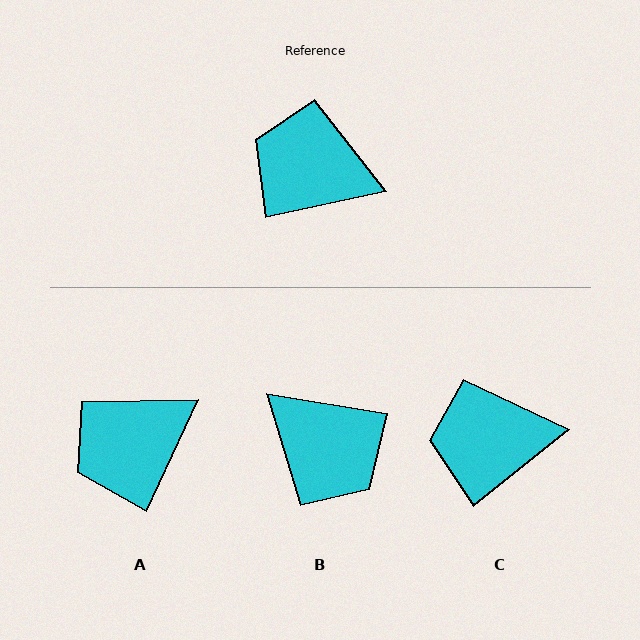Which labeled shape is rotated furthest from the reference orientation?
B, about 159 degrees away.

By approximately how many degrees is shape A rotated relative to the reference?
Approximately 53 degrees counter-clockwise.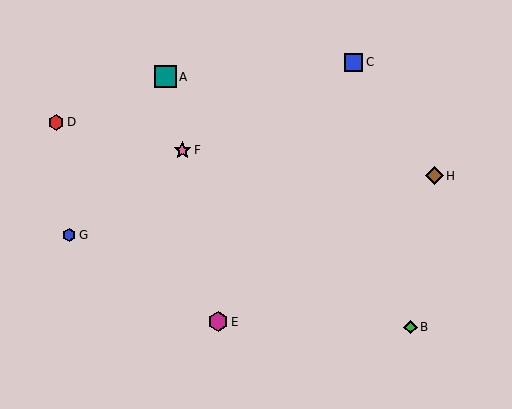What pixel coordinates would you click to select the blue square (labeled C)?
Click at (354, 62) to select the blue square C.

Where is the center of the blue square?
The center of the blue square is at (354, 62).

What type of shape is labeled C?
Shape C is a blue square.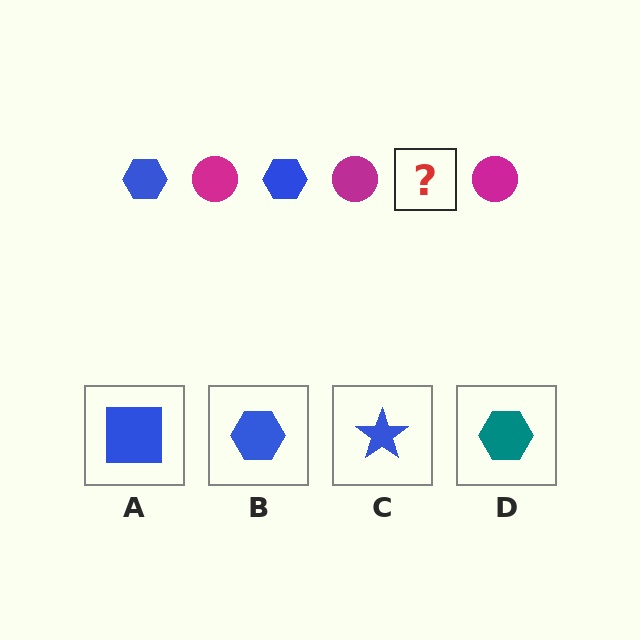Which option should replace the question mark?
Option B.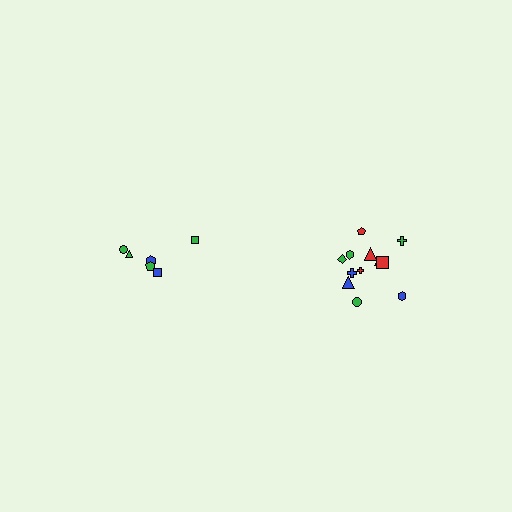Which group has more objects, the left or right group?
The right group.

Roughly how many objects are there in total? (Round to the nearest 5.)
Roughly 20 objects in total.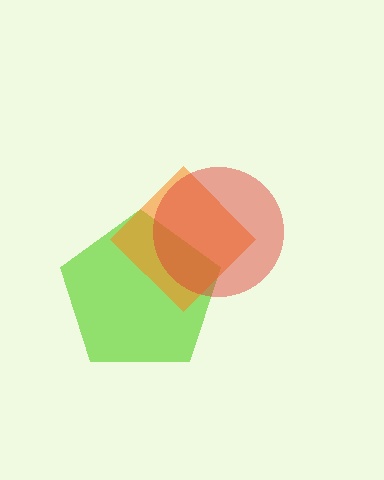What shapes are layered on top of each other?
The layered shapes are: a lime pentagon, an orange diamond, a red circle.